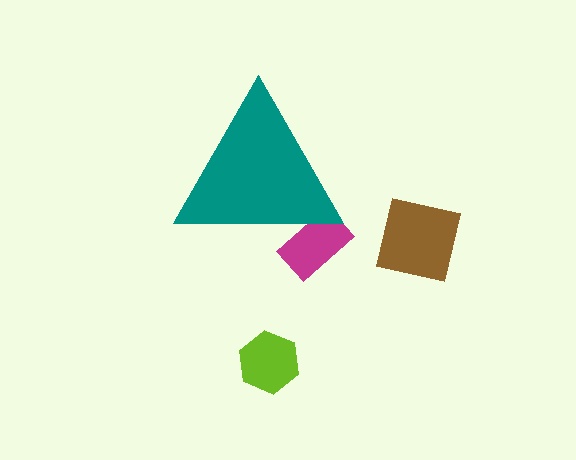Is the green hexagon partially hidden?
No, the green hexagon is fully visible.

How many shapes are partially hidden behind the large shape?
1 shape is partially hidden.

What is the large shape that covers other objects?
A teal triangle.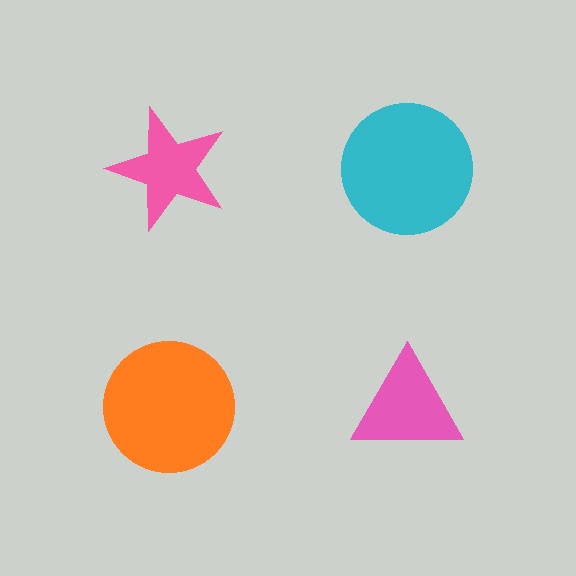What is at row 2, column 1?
An orange circle.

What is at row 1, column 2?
A cyan circle.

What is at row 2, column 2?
A pink triangle.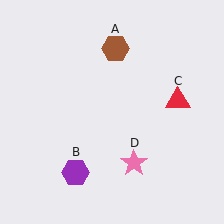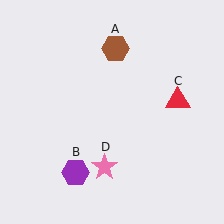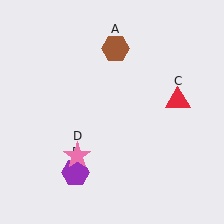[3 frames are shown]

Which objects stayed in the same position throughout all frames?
Brown hexagon (object A) and purple hexagon (object B) and red triangle (object C) remained stationary.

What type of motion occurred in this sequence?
The pink star (object D) rotated clockwise around the center of the scene.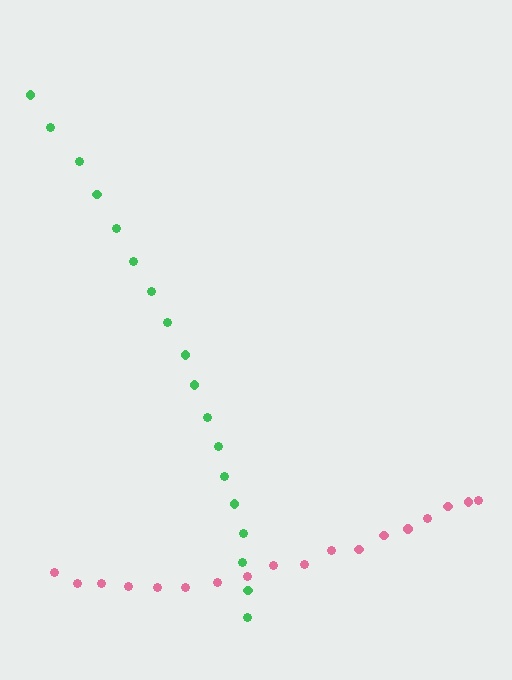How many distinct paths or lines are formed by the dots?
There are 2 distinct paths.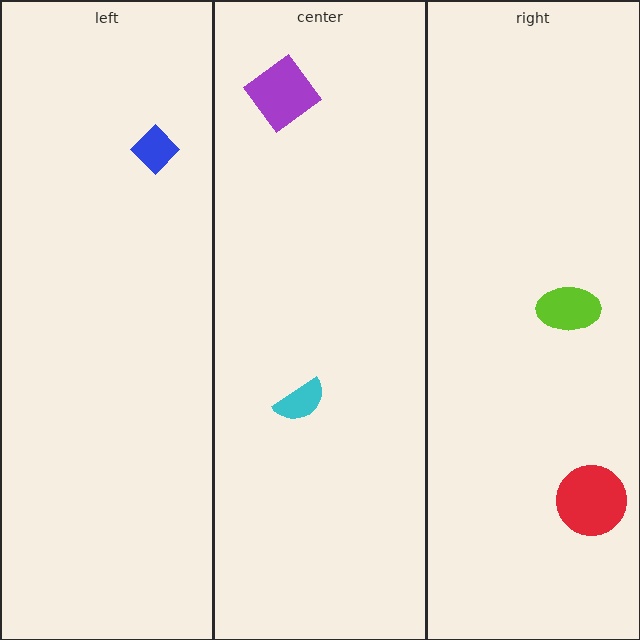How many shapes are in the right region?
2.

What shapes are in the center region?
The cyan semicircle, the purple diamond.